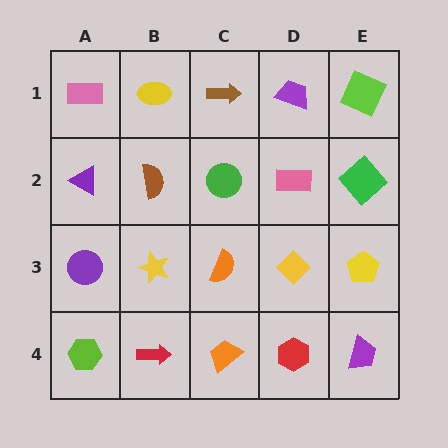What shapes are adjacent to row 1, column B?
A brown semicircle (row 2, column B), a pink rectangle (row 1, column A), a brown arrow (row 1, column C).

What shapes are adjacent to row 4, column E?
A yellow pentagon (row 3, column E), a red hexagon (row 4, column D).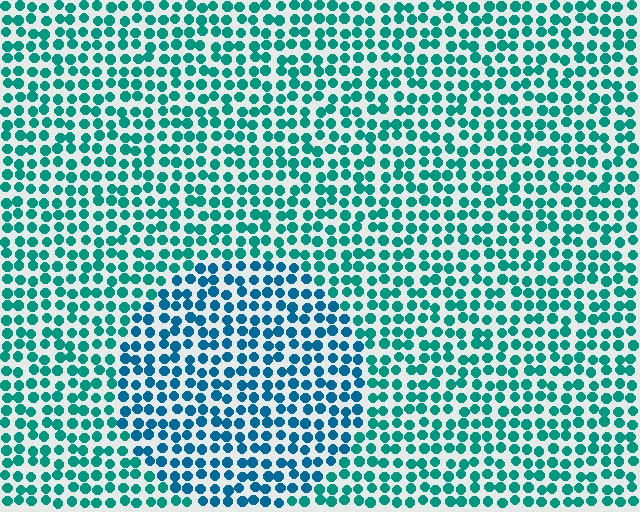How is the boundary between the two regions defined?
The boundary is defined purely by a slight shift in hue (about 28 degrees). Spacing, size, and orientation are identical on both sides.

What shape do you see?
I see a circle.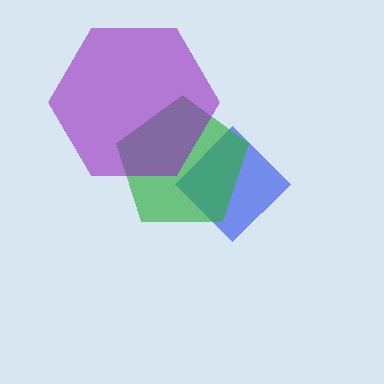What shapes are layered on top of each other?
The layered shapes are: a blue diamond, a green pentagon, a purple hexagon.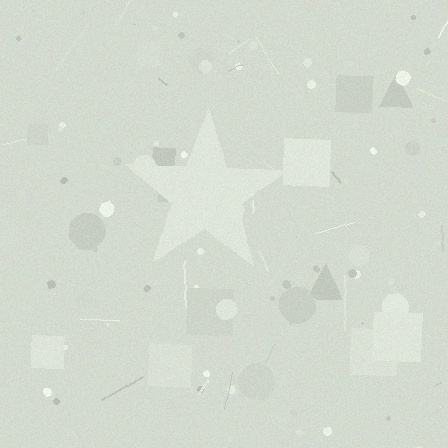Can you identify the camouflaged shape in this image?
The camouflaged shape is a star.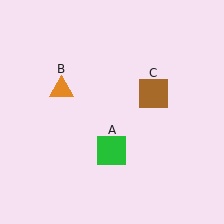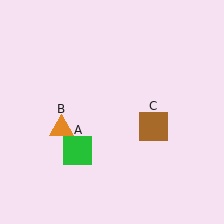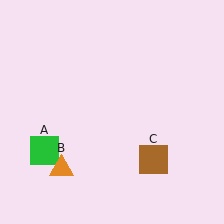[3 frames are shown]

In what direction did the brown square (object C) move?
The brown square (object C) moved down.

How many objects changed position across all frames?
3 objects changed position: green square (object A), orange triangle (object B), brown square (object C).